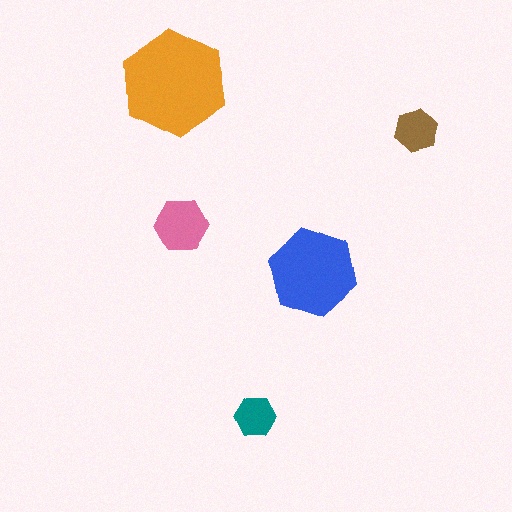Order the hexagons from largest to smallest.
the orange one, the blue one, the pink one, the brown one, the teal one.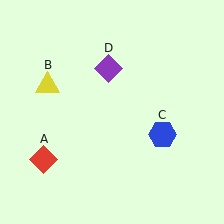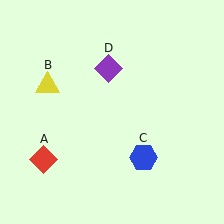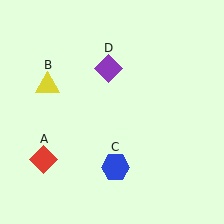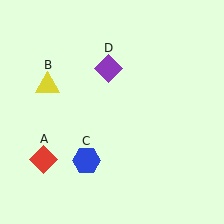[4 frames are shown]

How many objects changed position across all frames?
1 object changed position: blue hexagon (object C).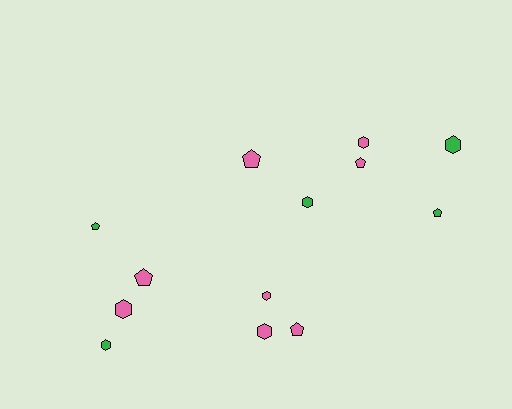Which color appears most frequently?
Pink, with 8 objects.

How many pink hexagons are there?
There are 4 pink hexagons.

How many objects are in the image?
There are 13 objects.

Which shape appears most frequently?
Hexagon, with 7 objects.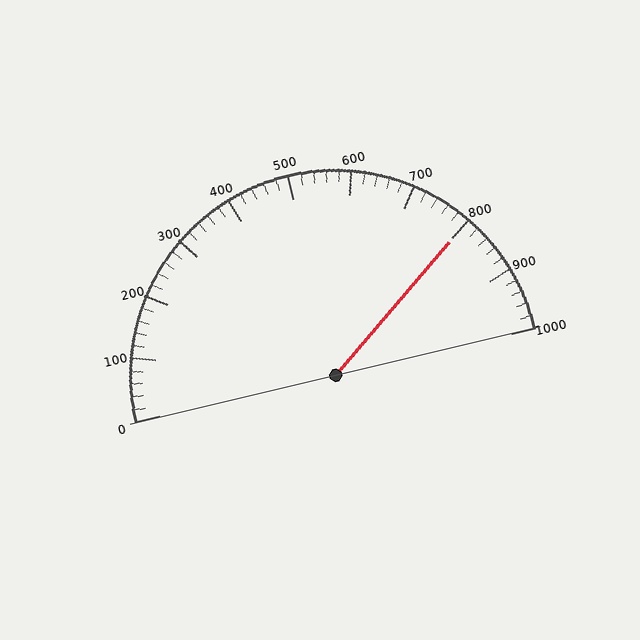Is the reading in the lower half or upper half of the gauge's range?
The reading is in the upper half of the range (0 to 1000).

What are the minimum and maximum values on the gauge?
The gauge ranges from 0 to 1000.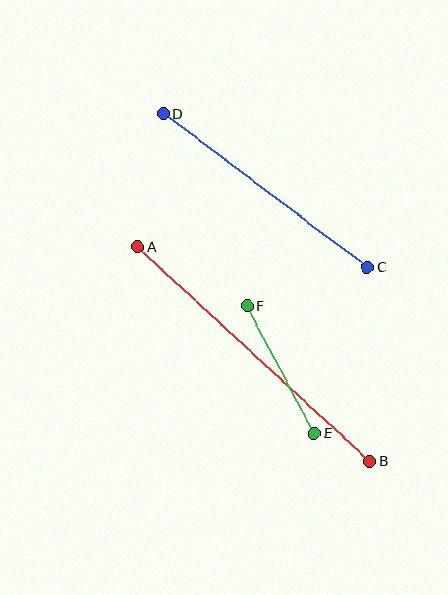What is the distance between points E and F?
The distance is approximately 144 pixels.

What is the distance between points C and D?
The distance is approximately 255 pixels.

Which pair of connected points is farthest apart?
Points A and B are farthest apart.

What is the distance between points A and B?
The distance is approximately 316 pixels.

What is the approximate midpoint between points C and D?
The midpoint is at approximately (266, 190) pixels.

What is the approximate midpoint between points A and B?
The midpoint is at approximately (254, 354) pixels.